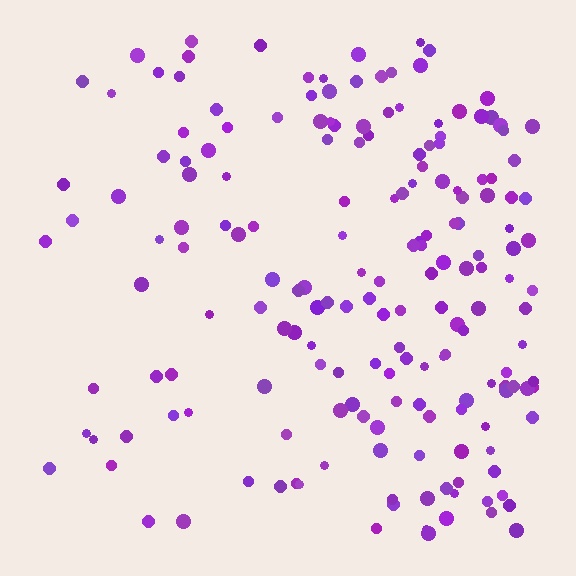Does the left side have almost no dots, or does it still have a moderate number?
Still a moderate number, just noticeably fewer than the right.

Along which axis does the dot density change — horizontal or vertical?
Horizontal.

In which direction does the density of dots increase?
From left to right, with the right side densest.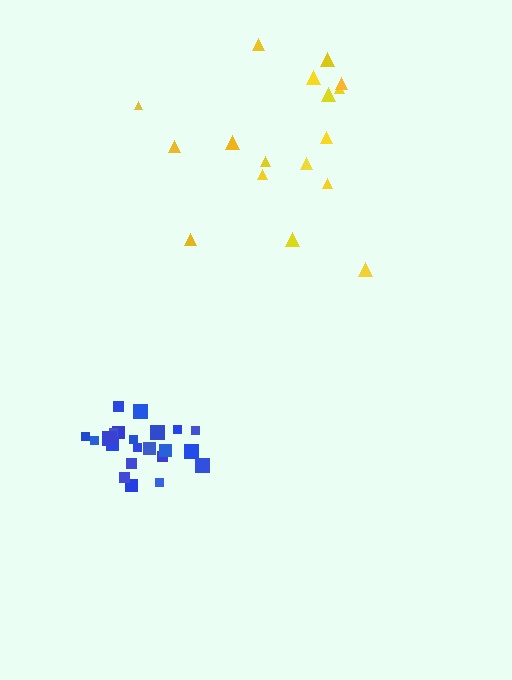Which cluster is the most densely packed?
Blue.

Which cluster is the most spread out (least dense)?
Yellow.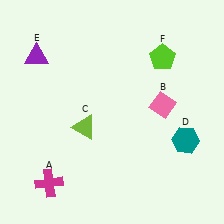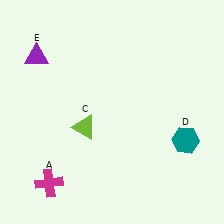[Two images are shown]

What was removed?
The pink diamond (B), the lime pentagon (F) were removed in Image 2.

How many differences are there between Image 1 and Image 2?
There are 2 differences between the two images.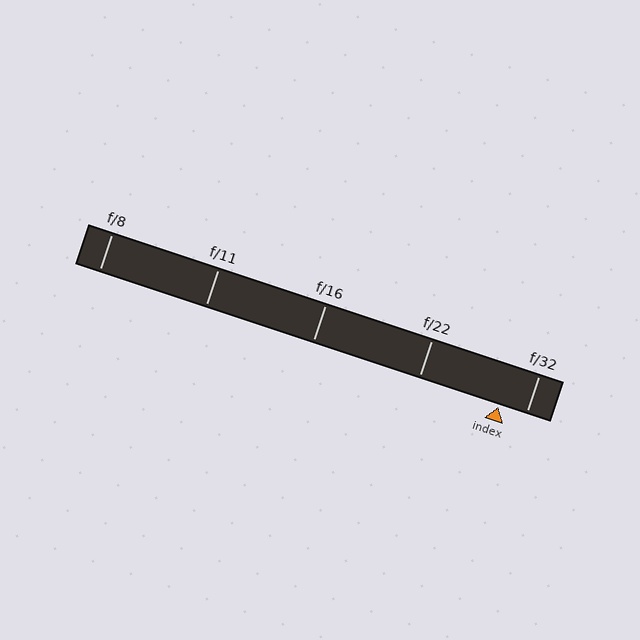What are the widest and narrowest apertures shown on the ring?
The widest aperture shown is f/8 and the narrowest is f/32.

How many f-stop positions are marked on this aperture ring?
There are 5 f-stop positions marked.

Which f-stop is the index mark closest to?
The index mark is closest to f/32.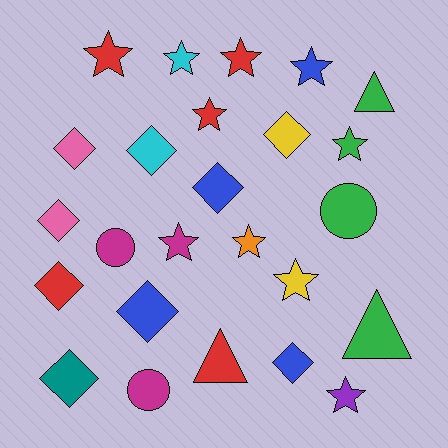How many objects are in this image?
There are 25 objects.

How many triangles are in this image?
There are 3 triangles.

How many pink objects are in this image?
There are 2 pink objects.